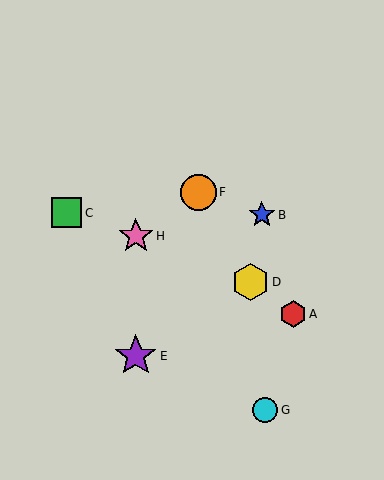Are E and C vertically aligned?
No, E is at x≈136 and C is at x≈66.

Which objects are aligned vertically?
Objects E, H are aligned vertically.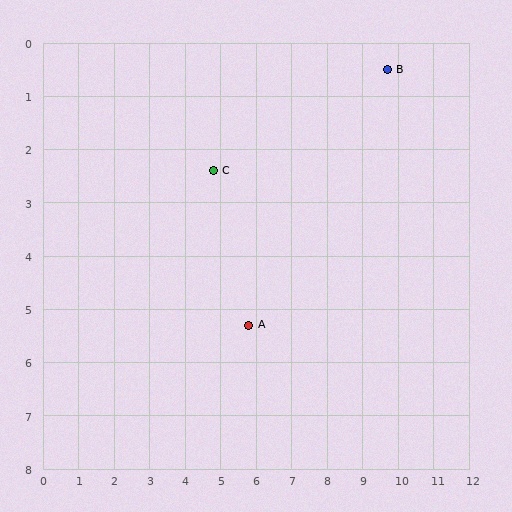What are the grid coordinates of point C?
Point C is at approximately (4.8, 2.4).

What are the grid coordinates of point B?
Point B is at approximately (9.7, 0.5).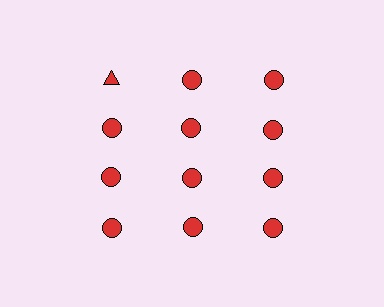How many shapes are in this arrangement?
There are 12 shapes arranged in a grid pattern.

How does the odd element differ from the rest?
It has a different shape: triangle instead of circle.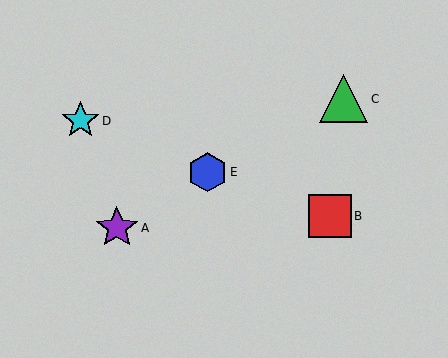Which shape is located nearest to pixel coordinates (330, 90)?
The green triangle (labeled C) at (344, 99) is nearest to that location.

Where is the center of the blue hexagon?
The center of the blue hexagon is at (207, 172).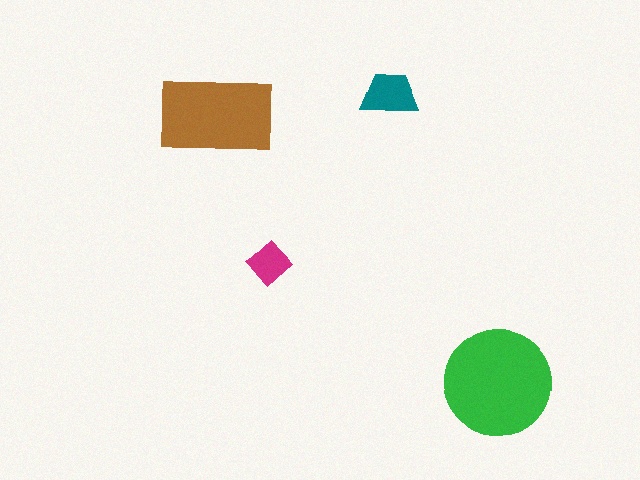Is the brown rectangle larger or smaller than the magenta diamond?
Larger.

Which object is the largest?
The green circle.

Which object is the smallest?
The magenta diamond.